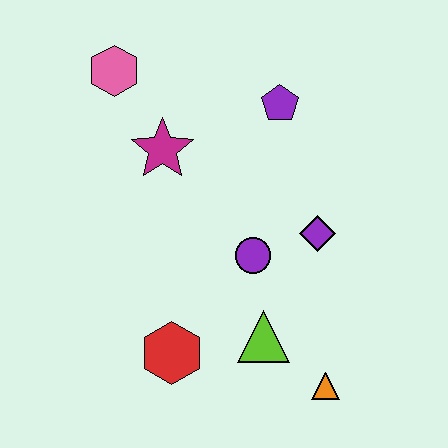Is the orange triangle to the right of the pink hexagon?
Yes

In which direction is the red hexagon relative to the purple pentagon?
The red hexagon is below the purple pentagon.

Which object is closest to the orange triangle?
The lime triangle is closest to the orange triangle.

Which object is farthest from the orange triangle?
The pink hexagon is farthest from the orange triangle.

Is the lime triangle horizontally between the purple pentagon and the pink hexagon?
Yes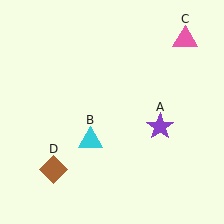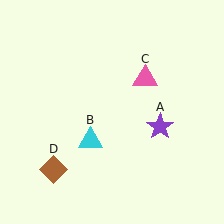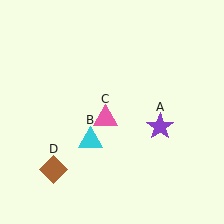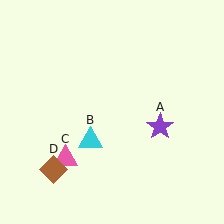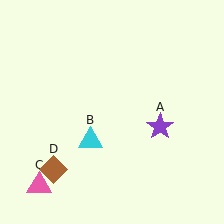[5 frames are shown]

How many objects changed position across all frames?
1 object changed position: pink triangle (object C).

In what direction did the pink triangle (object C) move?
The pink triangle (object C) moved down and to the left.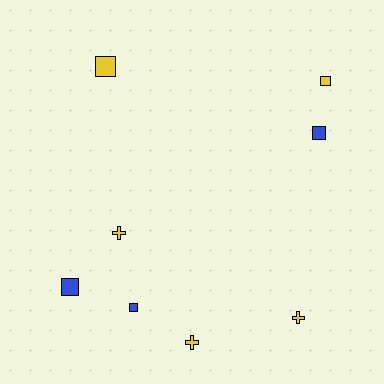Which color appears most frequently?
Yellow, with 5 objects.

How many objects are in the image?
There are 8 objects.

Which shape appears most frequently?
Square, with 5 objects.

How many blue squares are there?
There are 3 blue squares.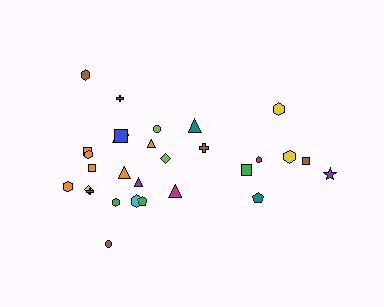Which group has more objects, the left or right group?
The left group.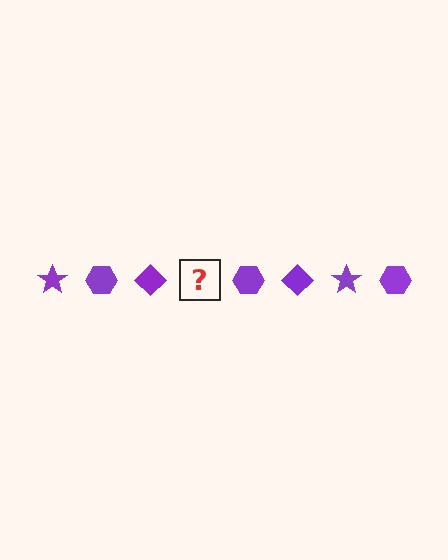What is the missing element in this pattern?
The missing element is a purple star.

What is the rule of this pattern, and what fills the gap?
The rule is that the pattern cycles through star, hexagon, diamond shapes in purple. The gap should be filled with a purple star.